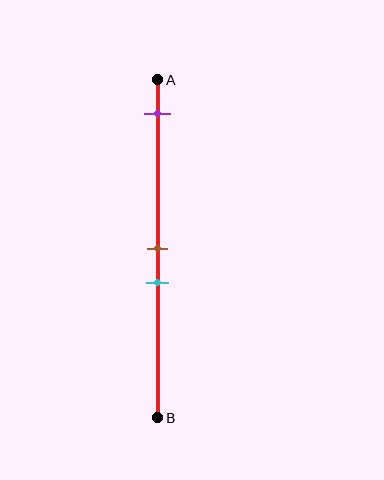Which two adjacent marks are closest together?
The brown and cyan marks are the closest adjacent pair.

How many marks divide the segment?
There are 3 marks dividing the segment.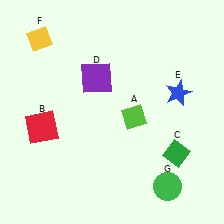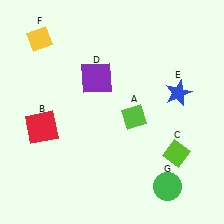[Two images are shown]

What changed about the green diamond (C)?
In Image 1, C is green. In Image 2, it changed to lime.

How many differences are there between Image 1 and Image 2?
There is 1 difference between the two images.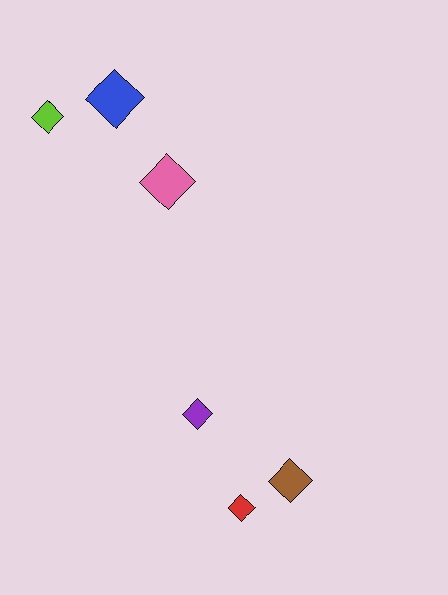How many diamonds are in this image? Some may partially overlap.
There are 6 diamonds.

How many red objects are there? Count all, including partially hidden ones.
There is 1 red object.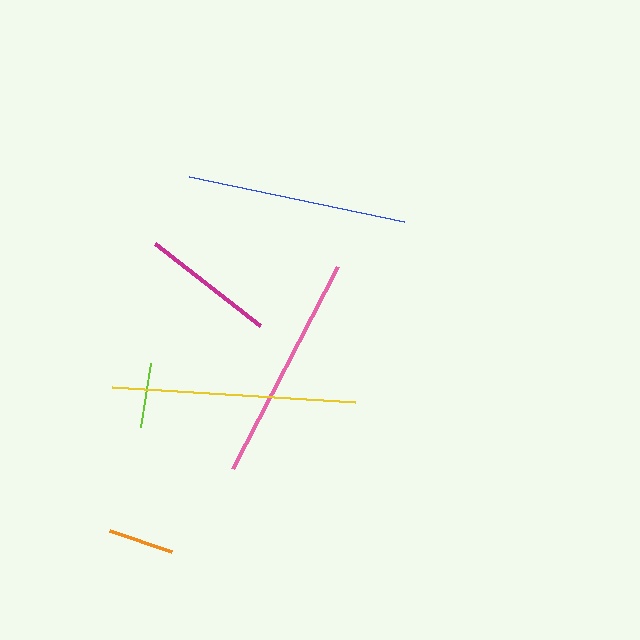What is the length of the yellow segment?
The yellow segment is approximately 243 pixels long.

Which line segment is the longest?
The yellow line is the longest at approximately 243 pixels.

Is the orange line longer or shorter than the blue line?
The blue line is longer than the orange line.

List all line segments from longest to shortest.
From longest to shortest: yellow, pink, blue, magenta, orange, lime.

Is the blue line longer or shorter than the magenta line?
The blue line is longer than the magenta line.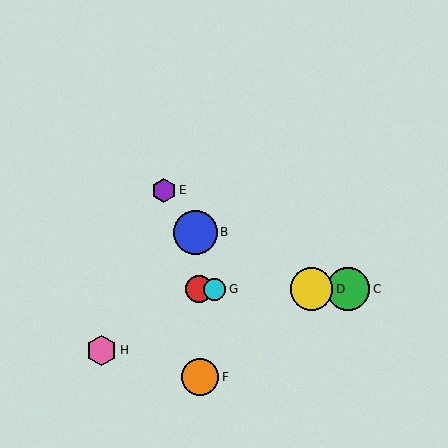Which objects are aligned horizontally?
Objects A, C, D, G are aligned horizontally.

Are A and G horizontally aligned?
Yes, both are at y≈289.